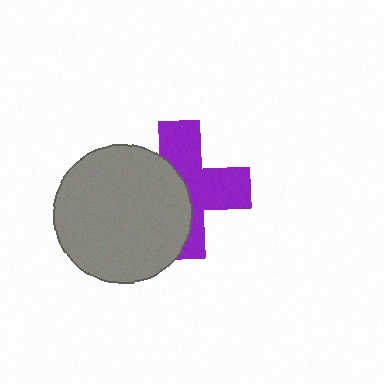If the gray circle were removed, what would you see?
You would see the complete purple cross.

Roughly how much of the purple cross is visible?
About half of it is visible (roughly 55%).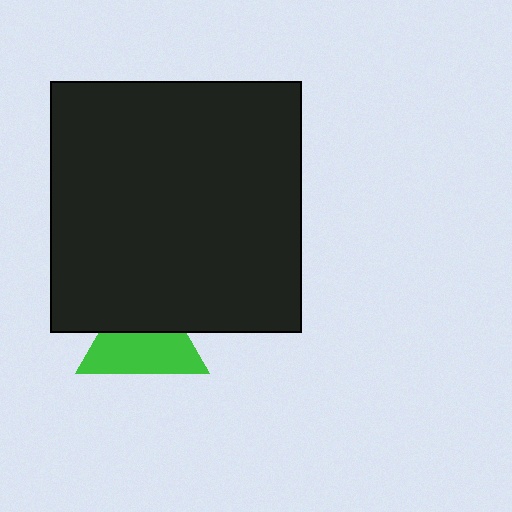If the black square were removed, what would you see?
You would see the complete green triangle.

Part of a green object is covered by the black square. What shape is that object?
It is a triangle.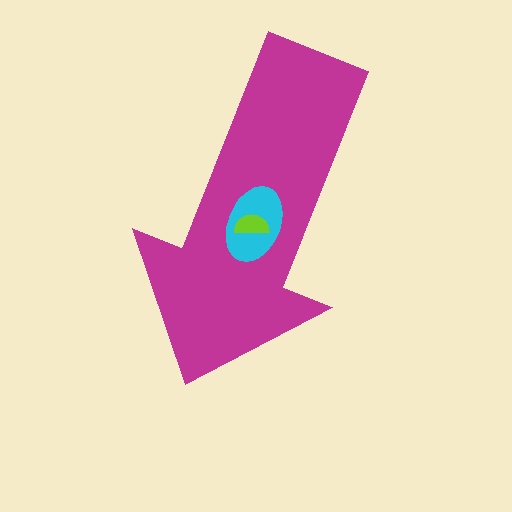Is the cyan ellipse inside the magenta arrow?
Yes.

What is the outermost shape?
The magenta arrow.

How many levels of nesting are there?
3.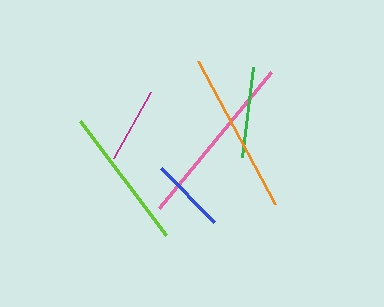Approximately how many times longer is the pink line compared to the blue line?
The pink line is approximately 2.3 times the length of the blue line.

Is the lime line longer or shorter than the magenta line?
The lime line is longer than the magenta line.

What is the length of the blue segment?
The blue segment is approximately 75 pixels long.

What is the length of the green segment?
The green segment is approximately 91 pixels long.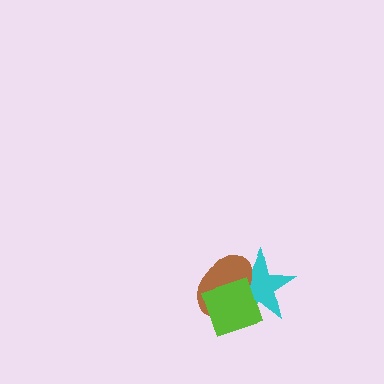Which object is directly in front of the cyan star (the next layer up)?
The brown ellipse is directly in front of the cyan star.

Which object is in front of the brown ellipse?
The lime diamond is in front of the brown ellipse.